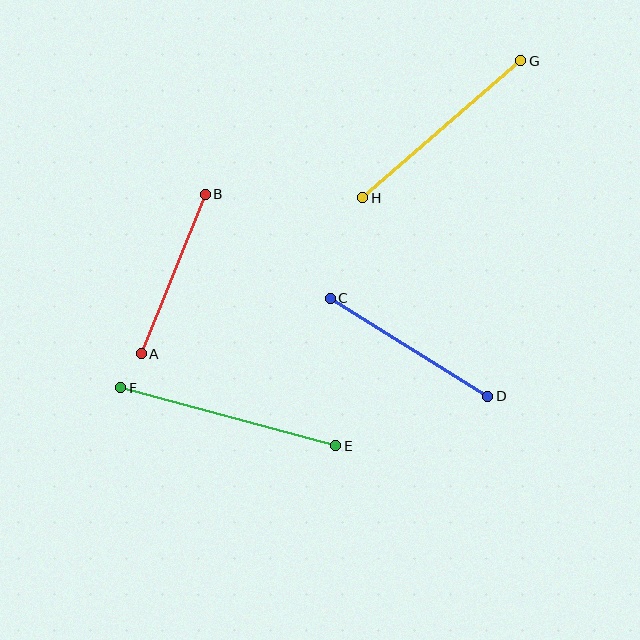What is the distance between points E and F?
The distance is approximately 223 pixels.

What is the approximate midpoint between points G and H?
The midpoint is at approximately (442, 129) pixels.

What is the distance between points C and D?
The distance is approximately 186 pixels.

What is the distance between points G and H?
The distance is approximately 209 pixels.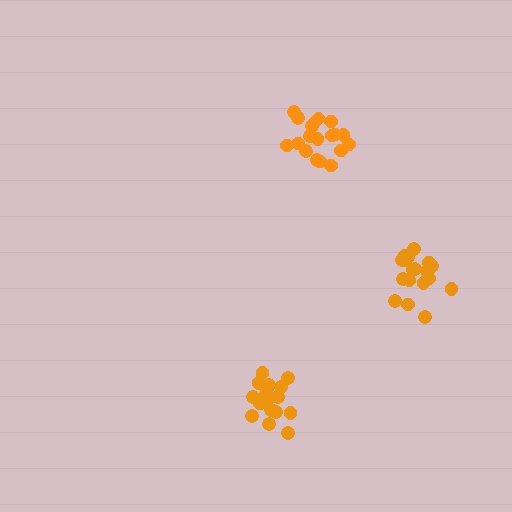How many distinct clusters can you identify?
There are 3 distinct clusters.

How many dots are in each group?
Group 1: 20 dots, Group 2: 19 dots, Group 3: 18 dots (57 total).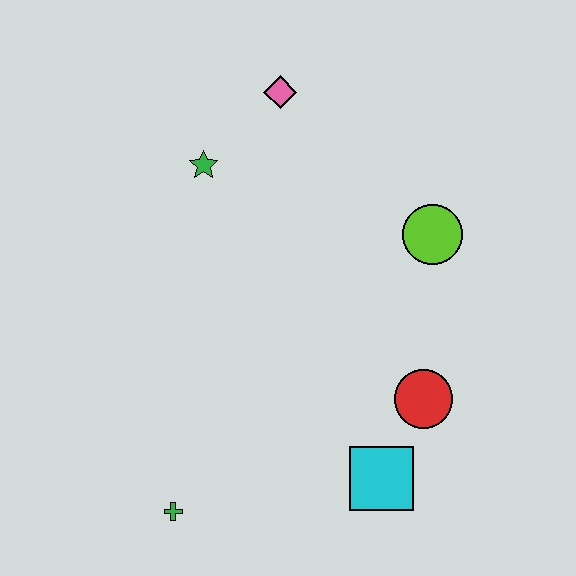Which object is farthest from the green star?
The cyan square is farthest from the green star.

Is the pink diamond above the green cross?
Yes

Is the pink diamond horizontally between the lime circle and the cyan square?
No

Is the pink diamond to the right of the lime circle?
No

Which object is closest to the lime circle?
The red circle is closest to the lime circle.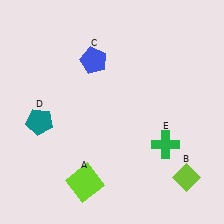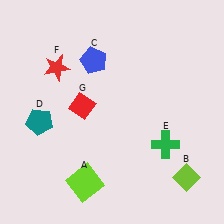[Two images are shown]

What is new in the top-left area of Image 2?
A red diamond (G) was added in the top-left area of Image 2.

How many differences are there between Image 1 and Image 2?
There are 2 differences between the two images.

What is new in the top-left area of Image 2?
A red star (F) was added in the top-left area of Image 2.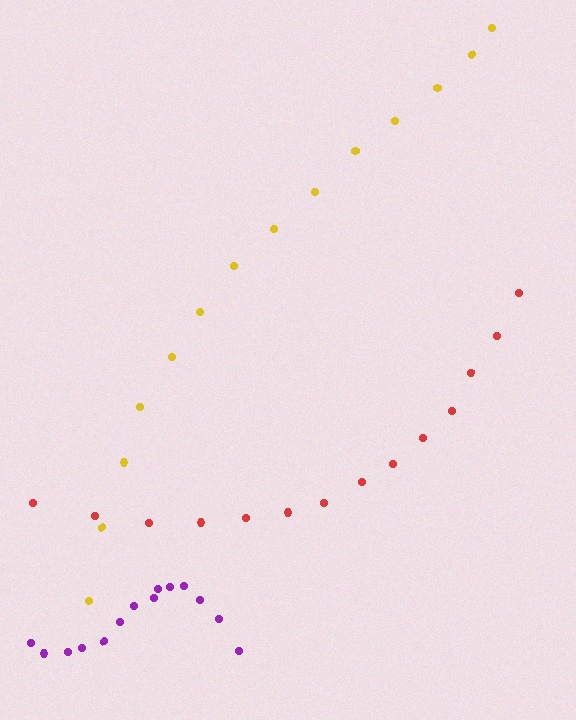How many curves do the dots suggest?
There are 3 distinct paths.